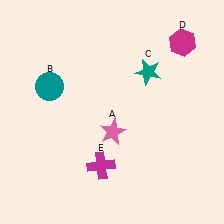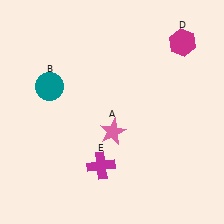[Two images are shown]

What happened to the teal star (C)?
The teal star (C) was removed in Image 2. It was in the top-right area of Image 1.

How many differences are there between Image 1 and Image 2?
There is 1 difference between the two images.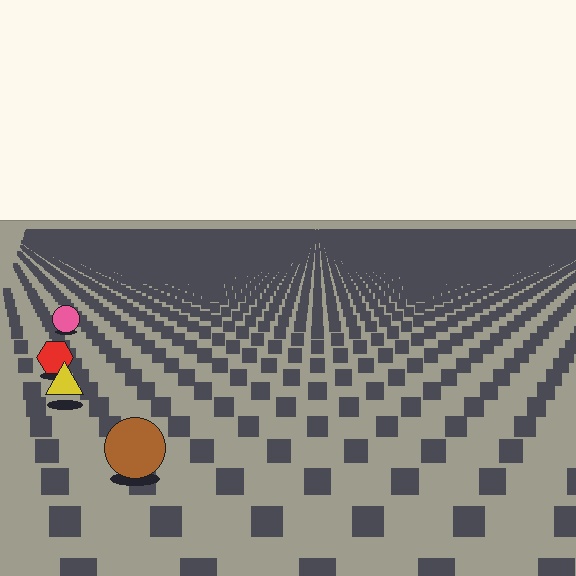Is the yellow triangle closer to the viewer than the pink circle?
Yes. The yellow triangle is closer — you can tell from the texture gradient: the ground texture is coarser near it.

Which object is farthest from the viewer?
The pink circle is farthest from the viewer. It appears smaller and the ground texture around it is denser.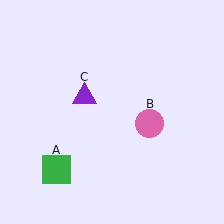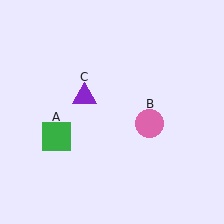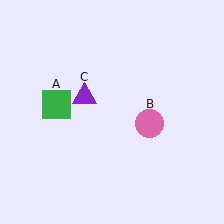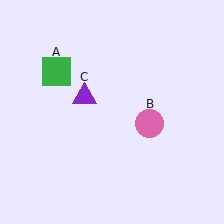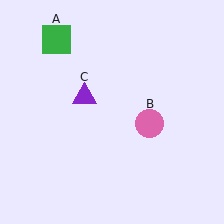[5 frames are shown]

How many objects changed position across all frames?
1 object changed position: green square (object A).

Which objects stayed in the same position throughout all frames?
Pink circle (object B) and purple triangle (object C) remained stationary.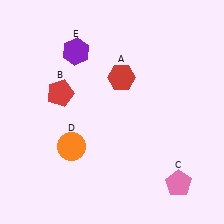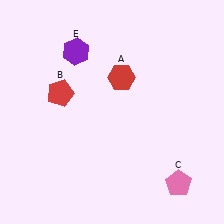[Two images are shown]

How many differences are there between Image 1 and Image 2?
There is 1 difference between the two images.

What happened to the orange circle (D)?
The orange circle (D) was removed in Image 2. It was in the bottom-left area of Image 1.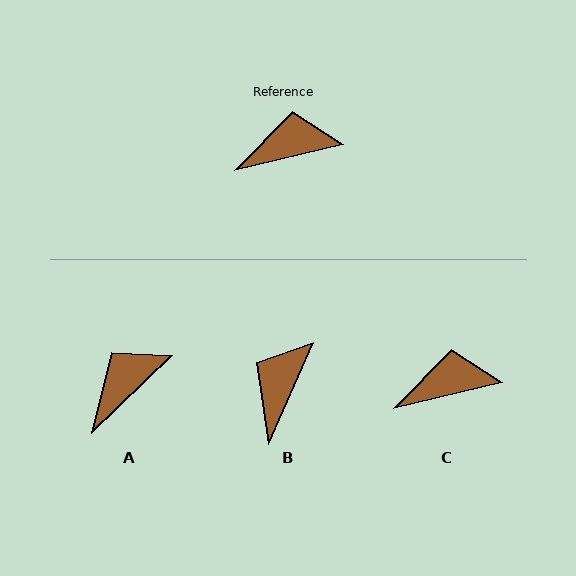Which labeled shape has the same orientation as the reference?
C.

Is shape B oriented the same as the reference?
No, it is off by about 53 degrees.